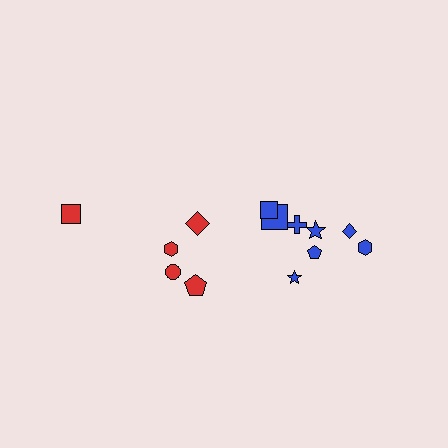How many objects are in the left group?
There are 5 objects.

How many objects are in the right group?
There are 8 objects.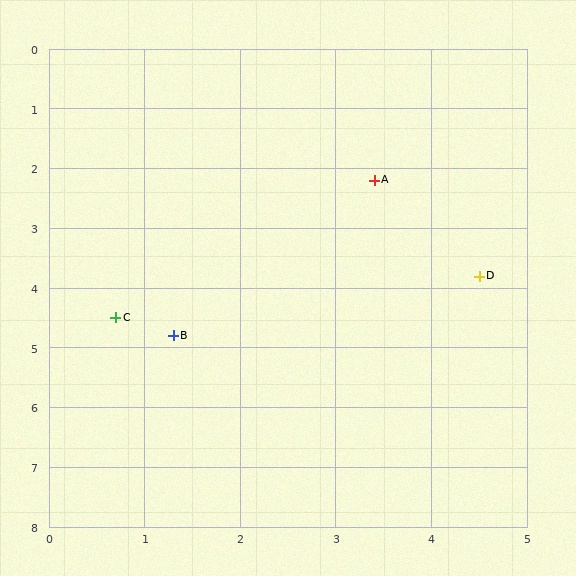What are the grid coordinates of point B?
Point B is at approximately (1.3, 4.8).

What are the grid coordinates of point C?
Point C is at approximately (0.7, 4.5).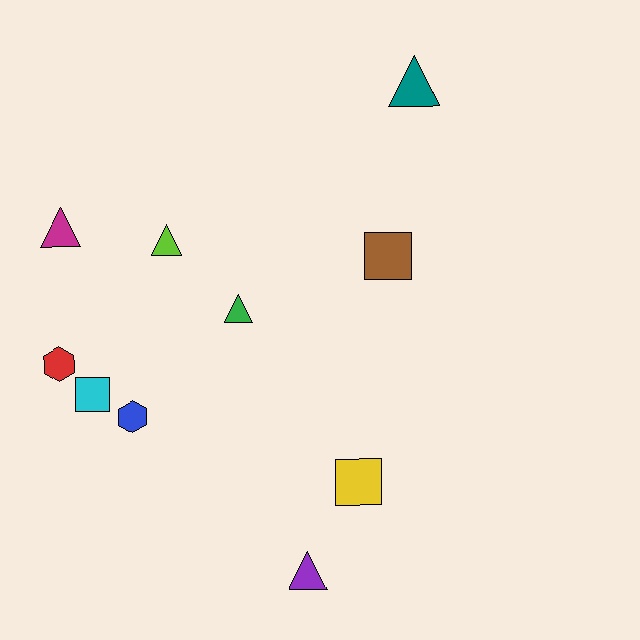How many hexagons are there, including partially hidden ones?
There are 2 hexagons.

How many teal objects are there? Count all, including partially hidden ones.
There is 1 teal object.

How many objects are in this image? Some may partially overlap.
There are 10 objects.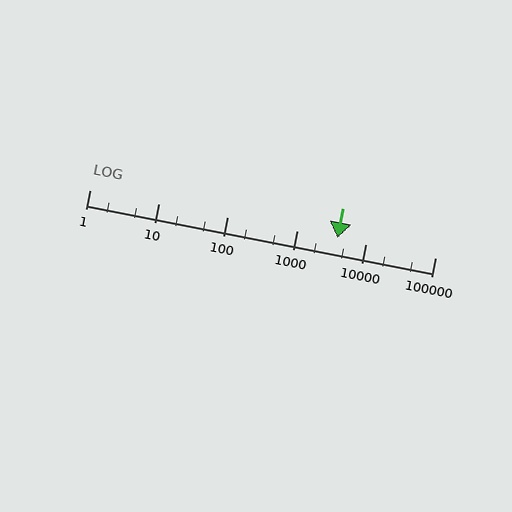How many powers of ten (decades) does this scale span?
The scale spans 5 decades, from 1 to 100000.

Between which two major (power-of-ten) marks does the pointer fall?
The pointer is between 1000 and 10000.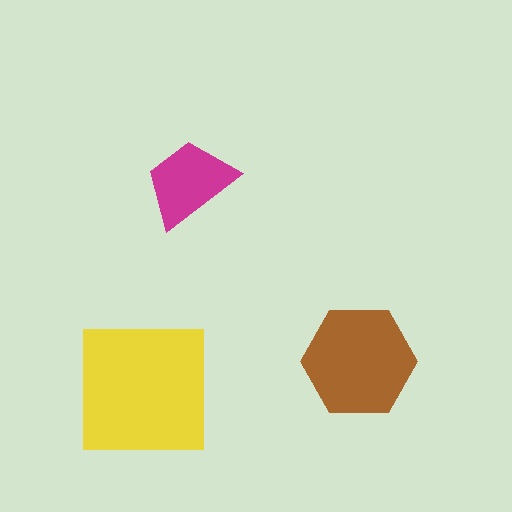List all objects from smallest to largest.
The magenta trapezoid, the brown hexagon, the yellow square.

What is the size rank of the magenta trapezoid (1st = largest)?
3rd.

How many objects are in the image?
There are 3 objects in the image.